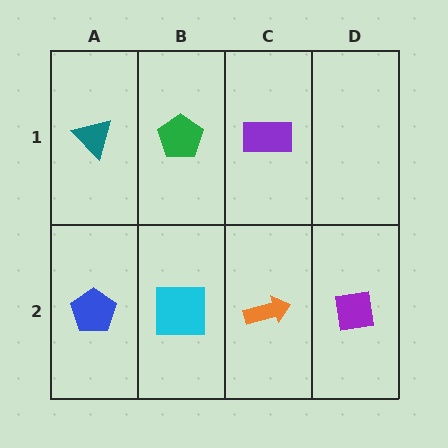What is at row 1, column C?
A purple rectangle.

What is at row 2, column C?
An orange arrow.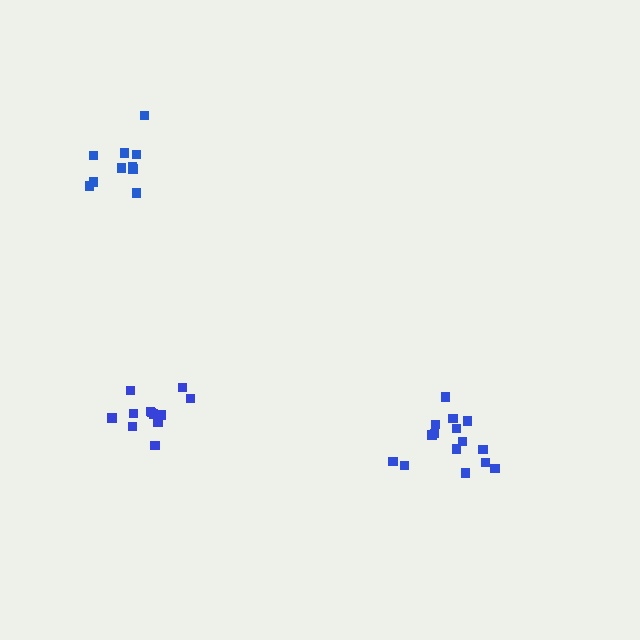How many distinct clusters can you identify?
There are 3 distinct clusters.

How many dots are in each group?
Group 1: 10 dots, Group 2: 15 dots, Group 3: 12 dots (37 total).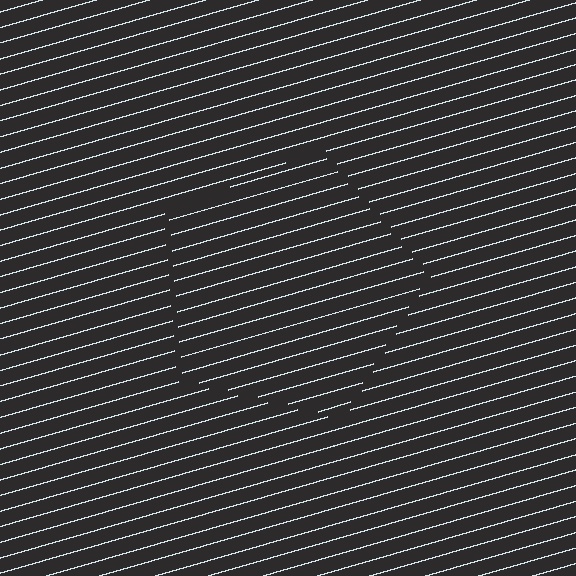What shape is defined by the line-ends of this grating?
An illusory pentagon. The interior of the shape contains the same grating, shifted by half a period — the contour is defined by the phase discontinuity where line-ends from the inner and outer gratings abut.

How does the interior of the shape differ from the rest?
The interior of the shape contains the same grating, shifted by half a period — the contour is defined by the phase discontinuity where line-ends from the inner and outer gratings abut.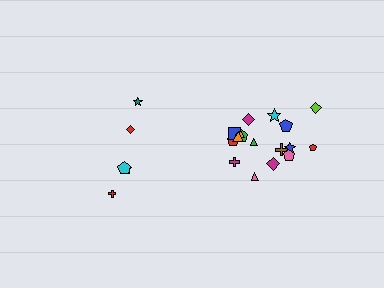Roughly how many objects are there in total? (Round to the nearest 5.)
Roughly 25 objects in total.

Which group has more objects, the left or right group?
The right group.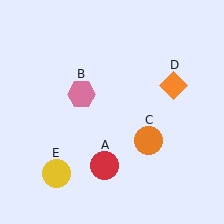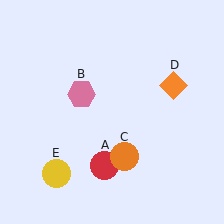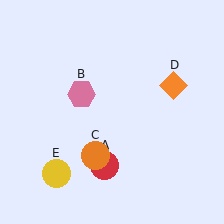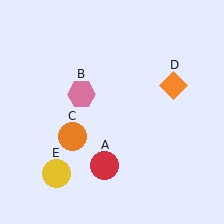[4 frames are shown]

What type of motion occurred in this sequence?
The orange circle (object C) rotated clockwise around the center of the scene.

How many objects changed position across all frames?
1 object changed position: orange circle (object C).